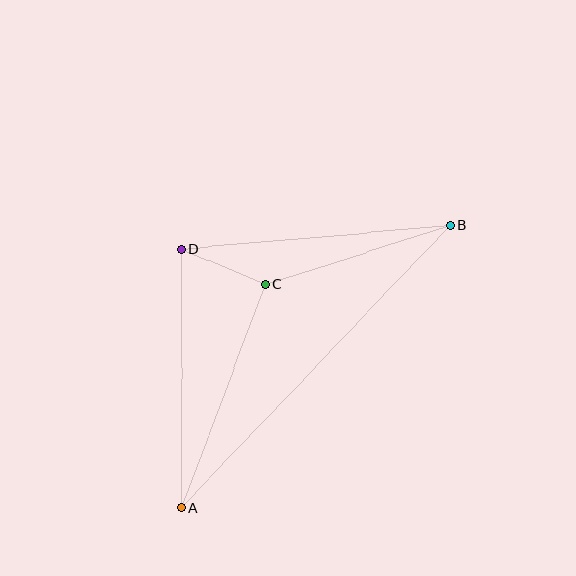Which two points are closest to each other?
Points C and D are closest to each other.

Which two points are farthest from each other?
Points A and B are farthest from each other.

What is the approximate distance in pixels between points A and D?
The distance between A and D is approximately 258 pixels.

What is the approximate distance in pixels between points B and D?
The distance between B and D is approximately 270 pixels.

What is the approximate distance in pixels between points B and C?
The distance between B and C is approximately 194 pixels.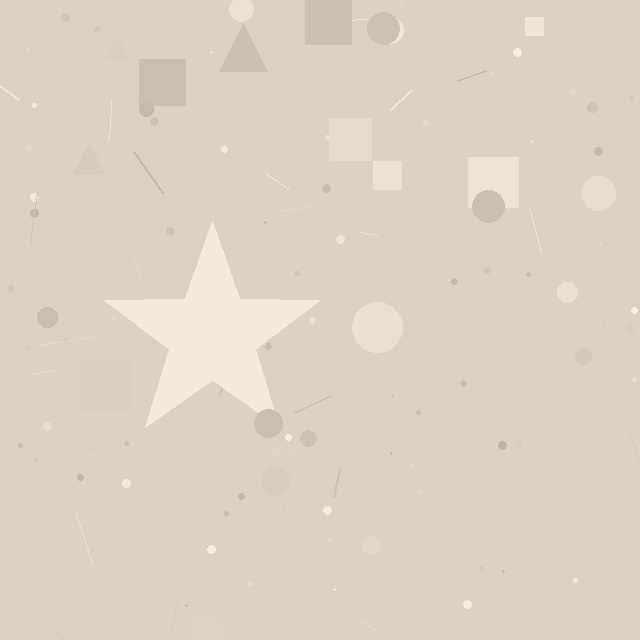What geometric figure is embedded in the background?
A star is embedded in the background.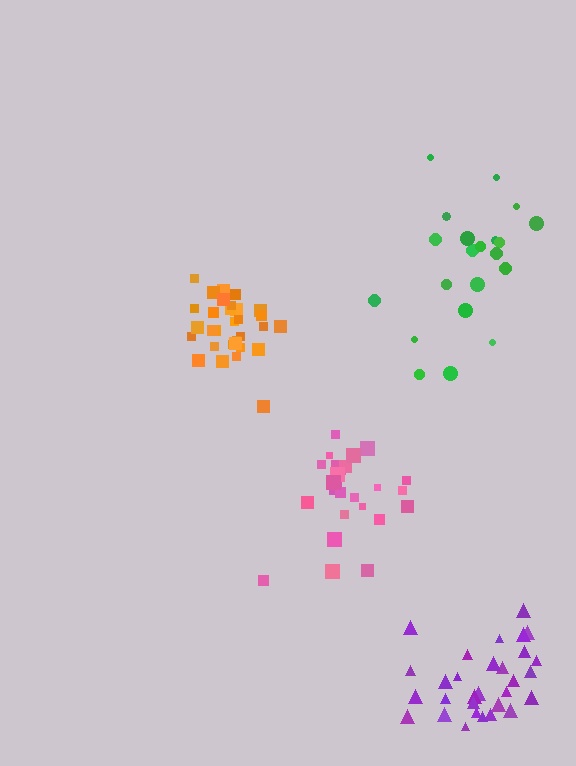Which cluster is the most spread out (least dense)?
Green.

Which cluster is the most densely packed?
Orange.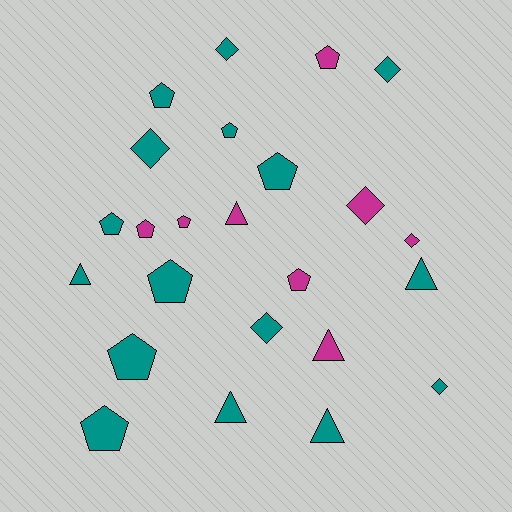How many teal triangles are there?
There are 4 teal triangles.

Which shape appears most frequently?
Pentagon, with 11 objects.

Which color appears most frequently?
Teal, with 16 objects.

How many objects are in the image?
There are 24 objects.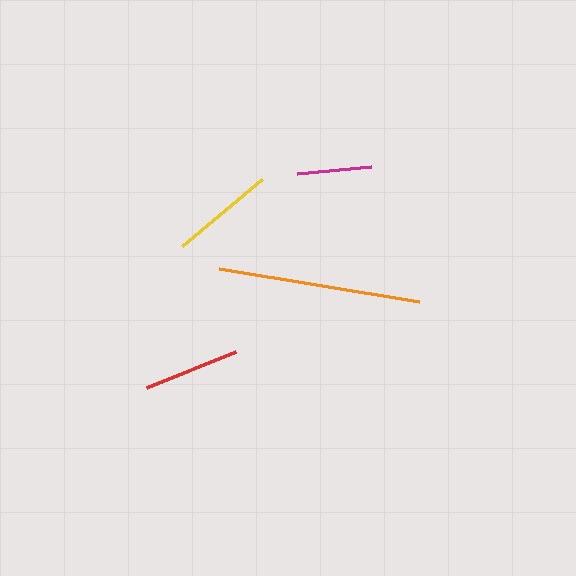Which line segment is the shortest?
The magenta line is the shortest at approximately 74 pixels.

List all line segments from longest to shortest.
From longest to shortest: orange, yellow, red, magenta.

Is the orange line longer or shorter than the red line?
The orange line is longer than the red line.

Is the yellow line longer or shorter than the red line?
The yellow line is longer than the red line.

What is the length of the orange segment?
The orange segment is approximately 203 pixels long.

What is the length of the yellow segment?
The yellow segment is approximately 104 pixels long.